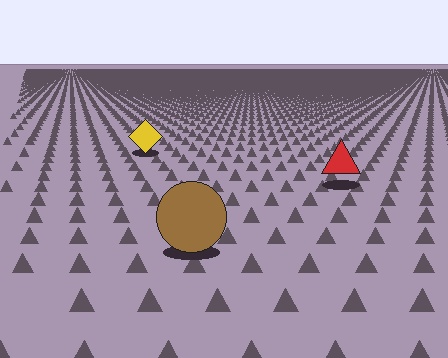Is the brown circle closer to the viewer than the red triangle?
Yes. The brown circle is closer — you can tell from the texture gradient: the ground texture is coarser near it.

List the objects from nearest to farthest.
From nearest to farthest: the brown circle, the red triangle, the yellow diamond.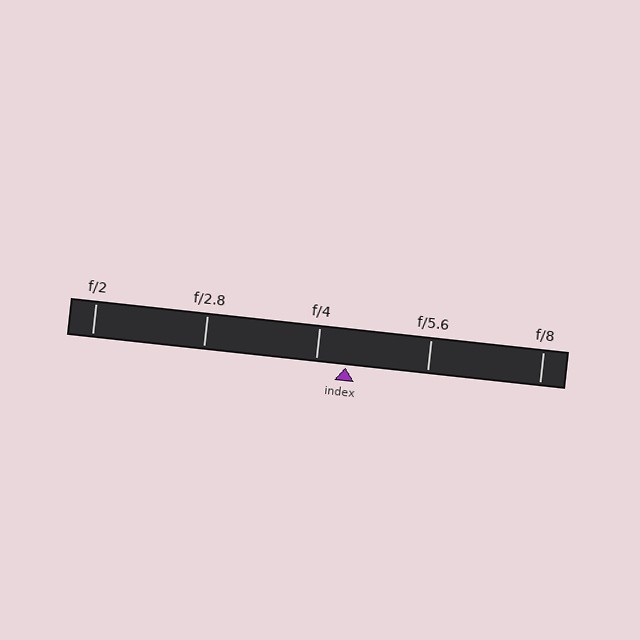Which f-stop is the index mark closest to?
The index mark is closest to f/4.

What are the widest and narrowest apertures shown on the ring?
The widest aperture shown is f/2 and the narrowest is f/8.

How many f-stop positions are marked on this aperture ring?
There are 5 f-stop positions marked.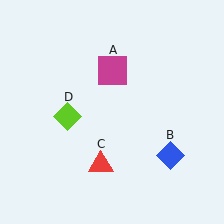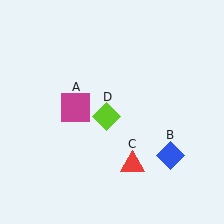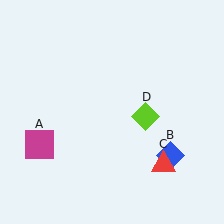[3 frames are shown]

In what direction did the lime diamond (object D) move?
The lime diamond (object D) moved right.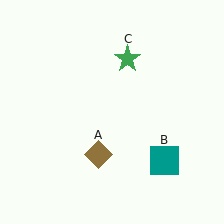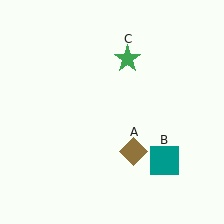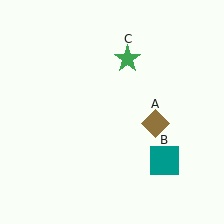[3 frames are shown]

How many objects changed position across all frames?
1 object changed position: brown diamond (object A).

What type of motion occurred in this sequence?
The brown diamond (object A) rotated counterclockwise around the center of the scene.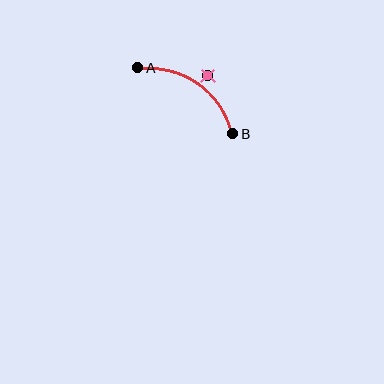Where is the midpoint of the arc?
The arc midpoint is the point on the curve farthest from the straight line joining A and B. It sits above and to the right of that line.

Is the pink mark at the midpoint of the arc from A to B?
No — the pink mark does not lie on the arc at all. It sits slightly outside the curve.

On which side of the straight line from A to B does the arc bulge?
The arc bulges above and to the right of the straight line connecting A and B.